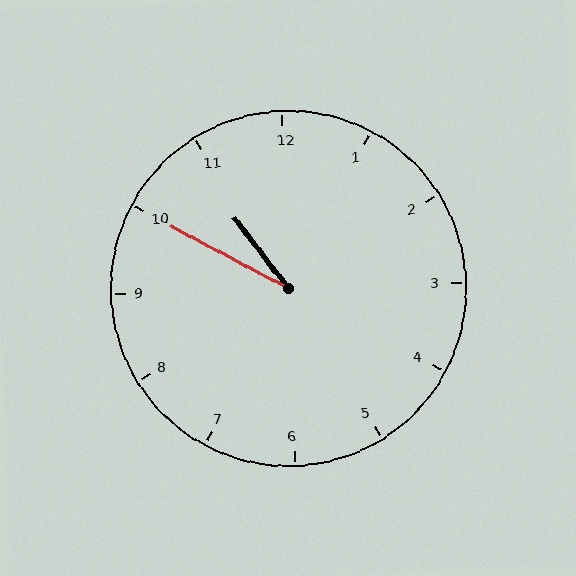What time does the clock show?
10:50.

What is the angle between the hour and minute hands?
Approximately 25 degrees.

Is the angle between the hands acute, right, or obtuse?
It is acute.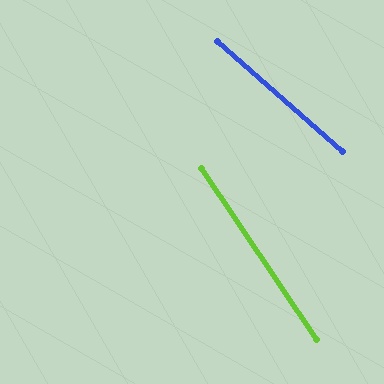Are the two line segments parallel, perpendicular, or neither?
Neither parallel nor perpendicular — they differ by about 15°.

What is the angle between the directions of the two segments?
Approximately 15 degrees.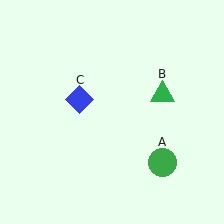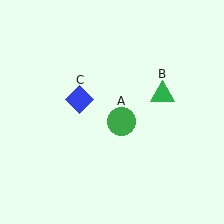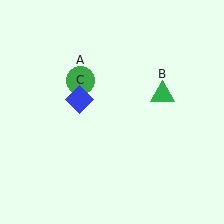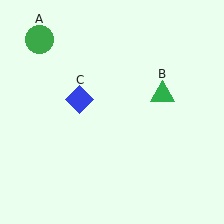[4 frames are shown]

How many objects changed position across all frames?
1 object changed position: green circle (object A).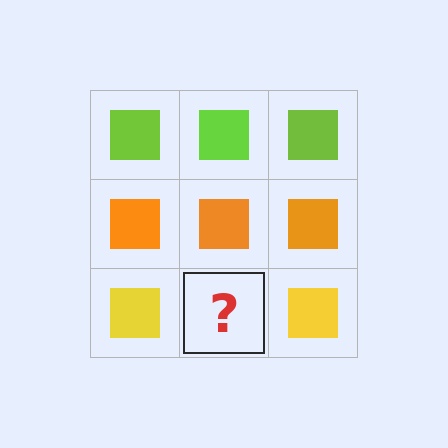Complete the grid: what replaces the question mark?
The question mark should be replaced with a yellow square.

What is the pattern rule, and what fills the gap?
The rule is that each row has a consistent color. The gap should be filled with a yellow square.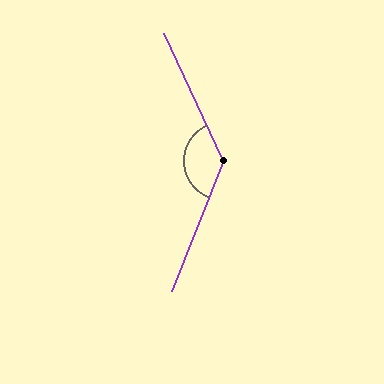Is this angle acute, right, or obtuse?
It is obtuse.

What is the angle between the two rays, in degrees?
Approximately 134 degrees.